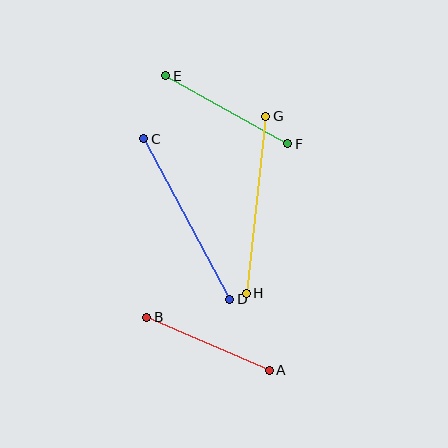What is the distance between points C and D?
The distance is approximately 182 pixels.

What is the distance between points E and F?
The distance is approximately 140 pixels.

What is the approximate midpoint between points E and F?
The midpoint is at approximately (227, 110) pixels.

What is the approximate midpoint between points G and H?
The midpoint is at approximately (256, 205) pixels.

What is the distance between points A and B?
The distance is approximately 133 pixels.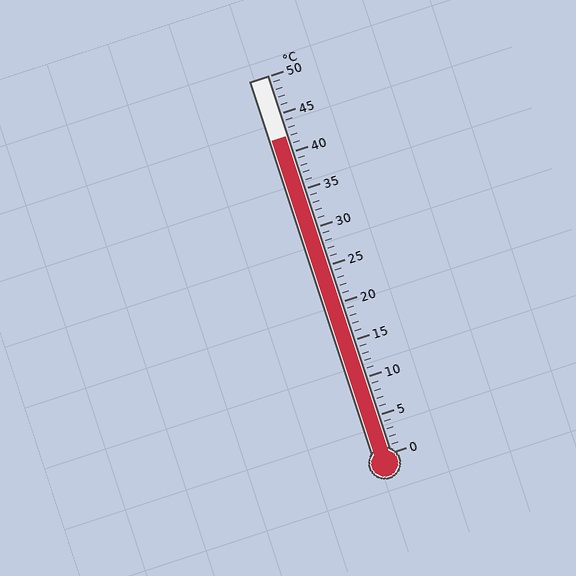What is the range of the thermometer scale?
The thermometer scale ranges from 0°C to 50°C.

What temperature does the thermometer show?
The thermometer shows approximately 42°C.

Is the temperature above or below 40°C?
The temperature is above 40°C.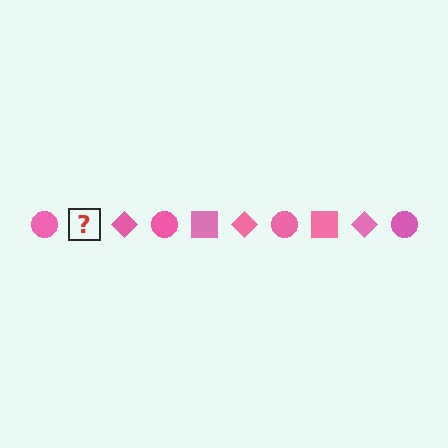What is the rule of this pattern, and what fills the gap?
The rule is that the pattern cycles through circle, square, diamond shapes in pink. The gap should be filled with a pink square.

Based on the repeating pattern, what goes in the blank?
The blank should be a pink square.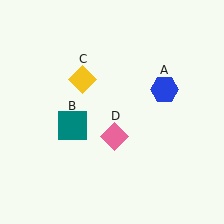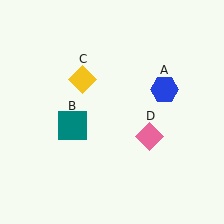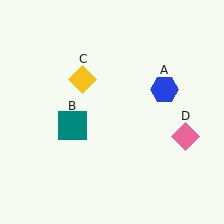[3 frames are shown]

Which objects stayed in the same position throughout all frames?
Blue hexagon (object A) and teal square (object B) and yellow diamond (object C) remained stationary.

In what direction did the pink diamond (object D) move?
The pink diamond (object D) moved right.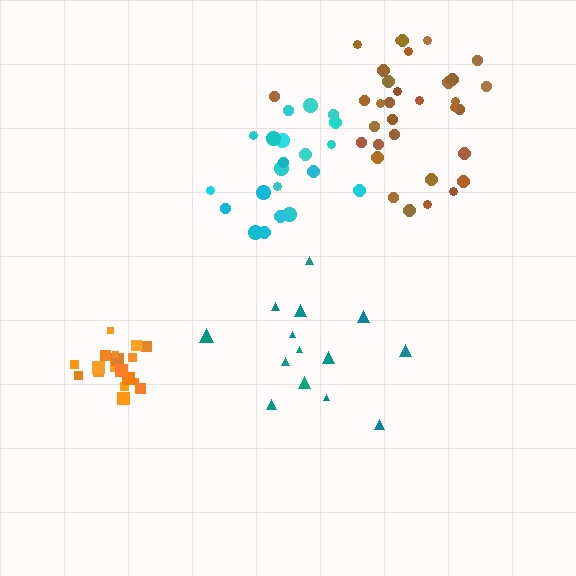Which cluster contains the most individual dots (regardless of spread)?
Brown (33).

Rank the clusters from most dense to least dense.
orange, cyan, brown, teal.